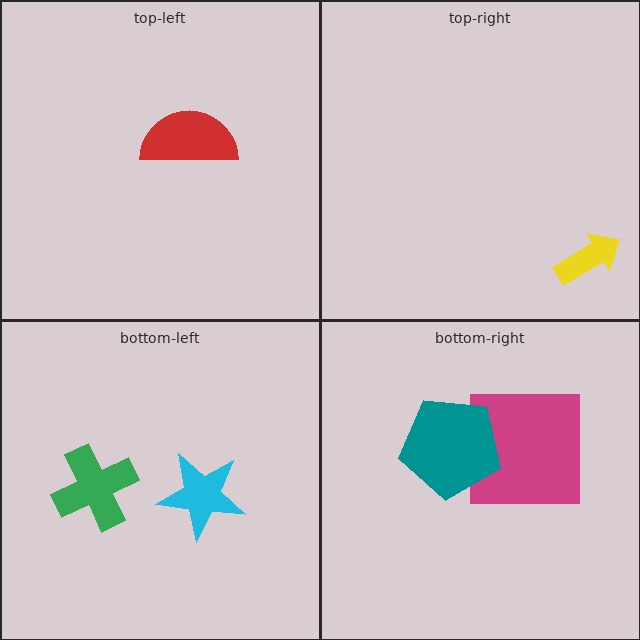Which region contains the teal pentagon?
The bottom-right region.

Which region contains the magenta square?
The bottom-right region.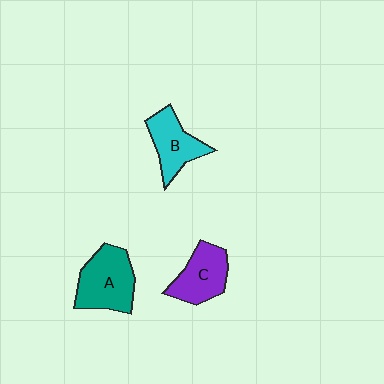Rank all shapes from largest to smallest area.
From largest to smallest: A (teal), C (purple), B (cyan).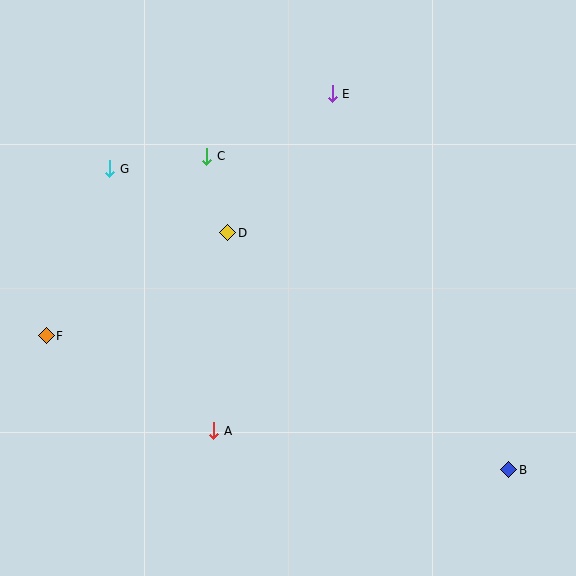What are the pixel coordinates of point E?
Point E is at (332, 94).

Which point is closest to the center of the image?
Point D at (228, 233) is closest to the center.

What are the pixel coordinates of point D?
Point D is at (228, 233).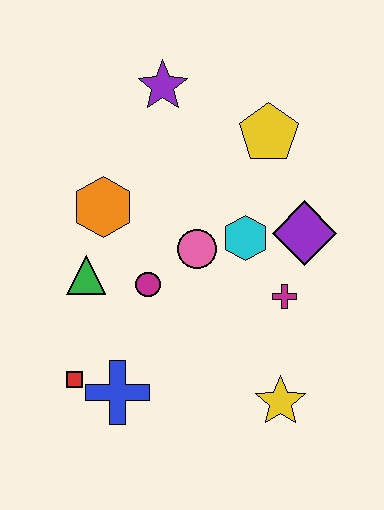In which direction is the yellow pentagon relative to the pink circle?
The yellow pentagon is above the pink circle.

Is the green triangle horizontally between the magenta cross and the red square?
Yes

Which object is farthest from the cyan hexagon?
The red square is farthest from the cyan hexagon.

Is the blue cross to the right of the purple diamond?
No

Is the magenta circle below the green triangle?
Yes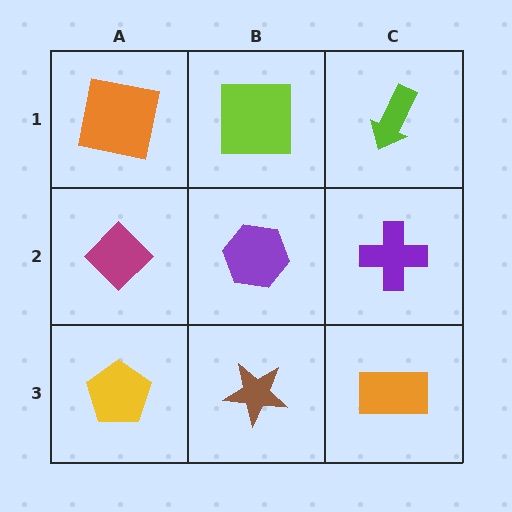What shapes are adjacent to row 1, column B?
A purple hexagon (row 2, column B), an orange square (row 1, column A), a lime arrow (row 1, column C).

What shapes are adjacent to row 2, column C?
A lime arrow (row 1, column C), an orange rectangle (row 3, column C), a purple hexagon (row 2, column B).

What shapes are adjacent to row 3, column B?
A purple hexagon (row 2, column B), a yellow pentagon (row 3, column A), an orange rectangle (row 3, column C).